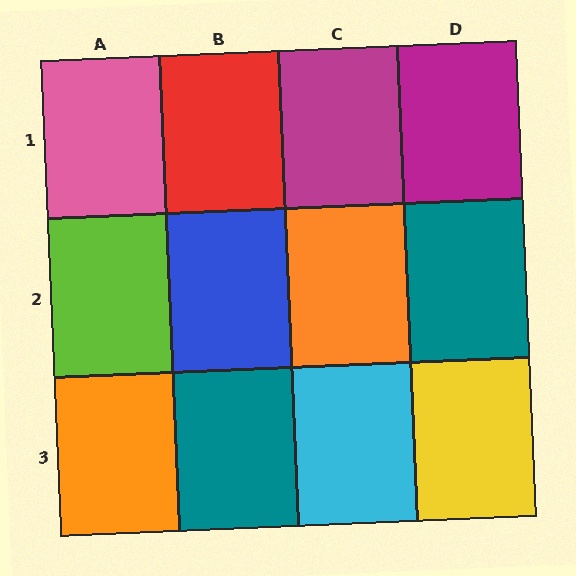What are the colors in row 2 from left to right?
Lime, blue, orange, teal.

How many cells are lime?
1 cell is lime.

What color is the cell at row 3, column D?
Yellow.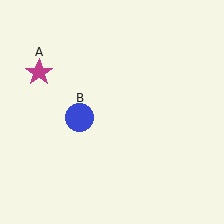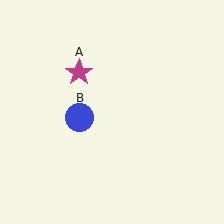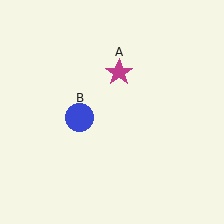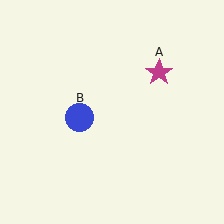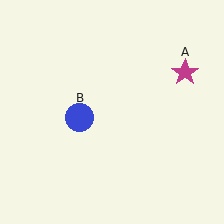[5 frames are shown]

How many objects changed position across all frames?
1 object changed position: magenta star (object A).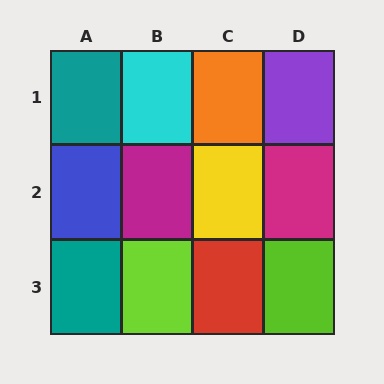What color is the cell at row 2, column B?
Magenta.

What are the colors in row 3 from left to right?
Teal, lime, red, lime.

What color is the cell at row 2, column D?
Magenta.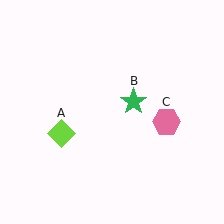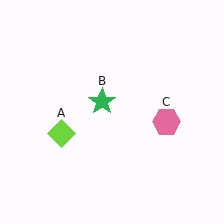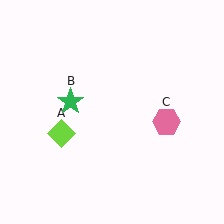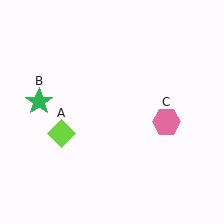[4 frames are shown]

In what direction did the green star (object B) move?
The green star (object B) moved left.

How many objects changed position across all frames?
1 object changed position: green star (object B).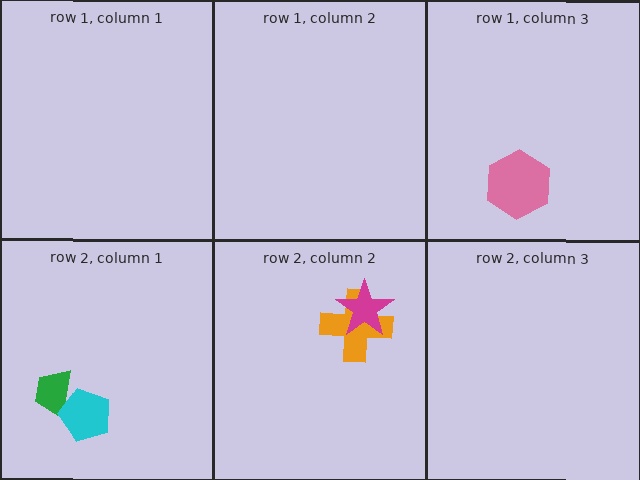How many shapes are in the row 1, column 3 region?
1.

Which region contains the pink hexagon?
The row 1, column 3 region.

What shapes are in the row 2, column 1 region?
The green trapezoid, the cyan pentagon.